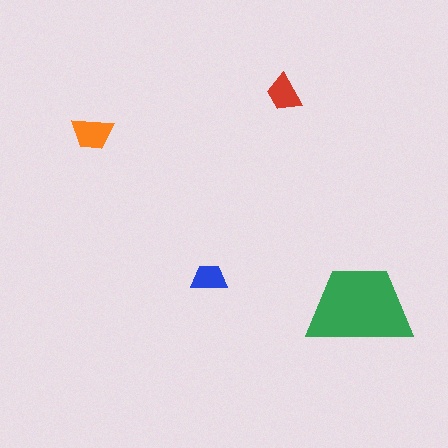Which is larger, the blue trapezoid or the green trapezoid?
The green one.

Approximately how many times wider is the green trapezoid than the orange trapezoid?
About 2.5 times wider.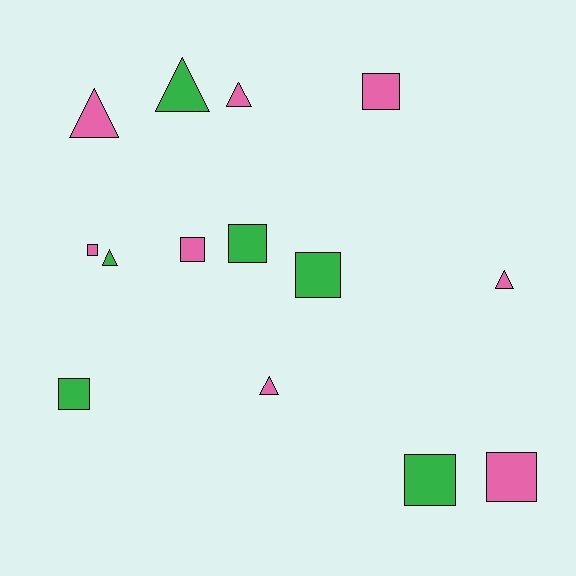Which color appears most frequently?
Pink, with 8 objects.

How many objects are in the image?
There are 14 objects.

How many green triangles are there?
There are 2 green triangles.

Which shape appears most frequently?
Square, with 8 objects.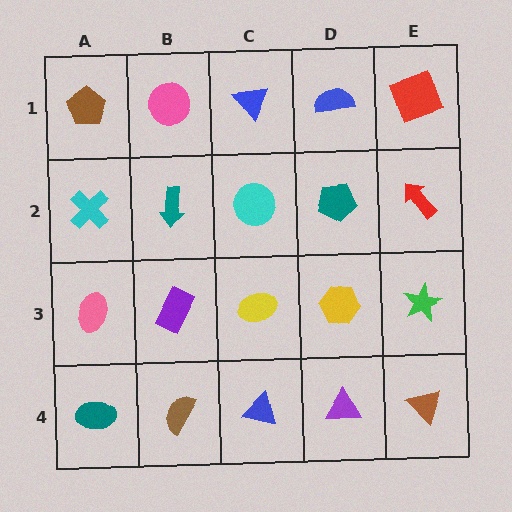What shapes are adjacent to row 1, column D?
A teal pentagon (row 2, column D), a blue triangle (row 1, column C), a red square (row 1, column E).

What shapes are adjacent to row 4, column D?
A yellow hexagon (row 3, column D), a blue triangle (row 4, column C), a brown triangle (row 4, column E).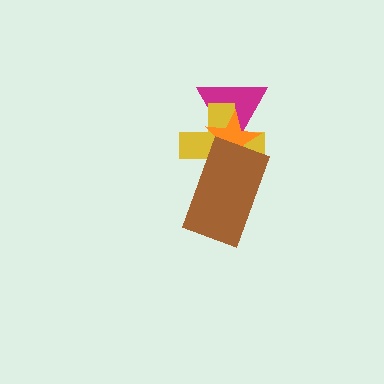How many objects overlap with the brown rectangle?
2 objects overlap with the brown rectangle.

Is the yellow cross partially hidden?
Yes, it is partially covered by another shape.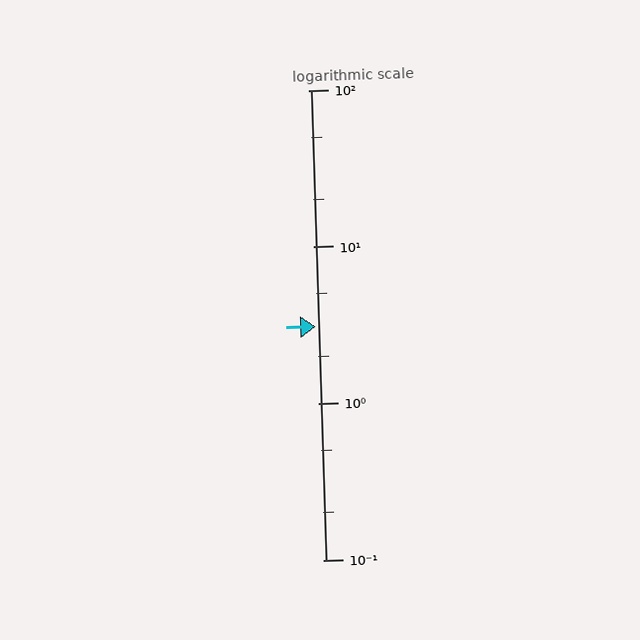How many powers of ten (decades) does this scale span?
The scale spans 3 decades, from 0.1 to 100.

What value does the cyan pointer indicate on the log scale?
The pointer indicates approximately 3.1.